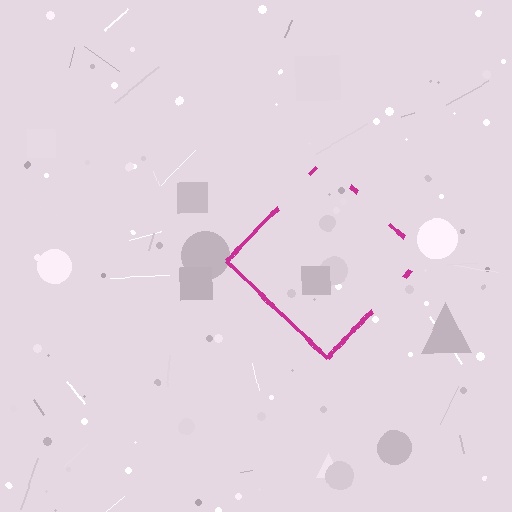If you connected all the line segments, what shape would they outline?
They would outline a diamond.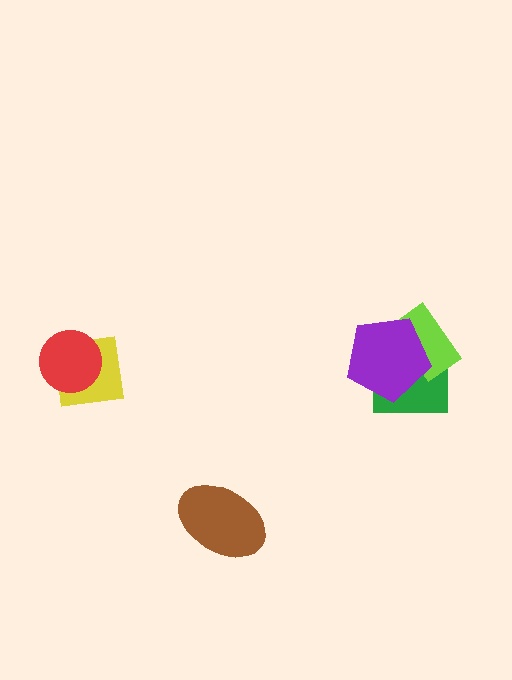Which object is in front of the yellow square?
The red circle is in front of the yellow square.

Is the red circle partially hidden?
No, no other shape covers it.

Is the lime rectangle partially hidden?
Yes, it is partially covered by another shape.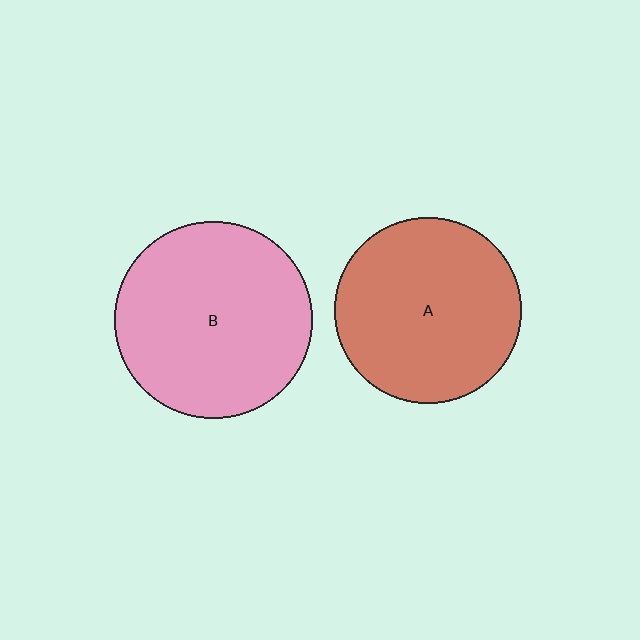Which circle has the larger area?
Circle B (pink).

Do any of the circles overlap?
No, none of the circles overlap.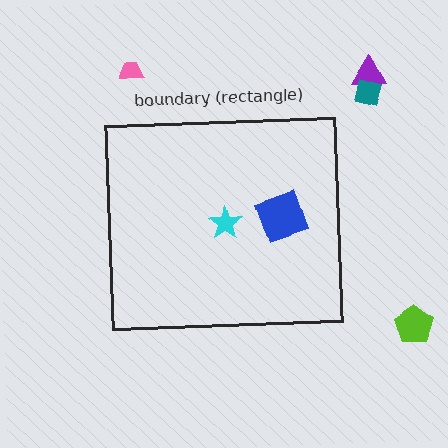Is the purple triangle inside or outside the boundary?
Outside.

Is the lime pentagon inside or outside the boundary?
Outside.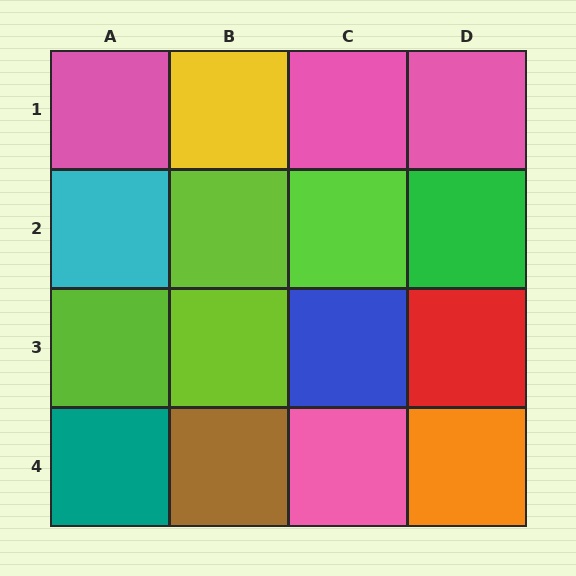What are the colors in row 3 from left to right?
Lime, lime, blue, red.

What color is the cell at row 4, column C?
Pink.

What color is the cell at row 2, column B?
Lime.